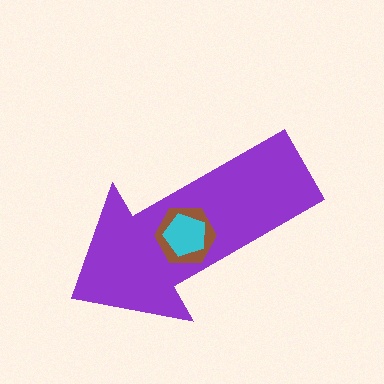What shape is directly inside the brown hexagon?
The cyan pentagon.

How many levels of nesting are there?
3.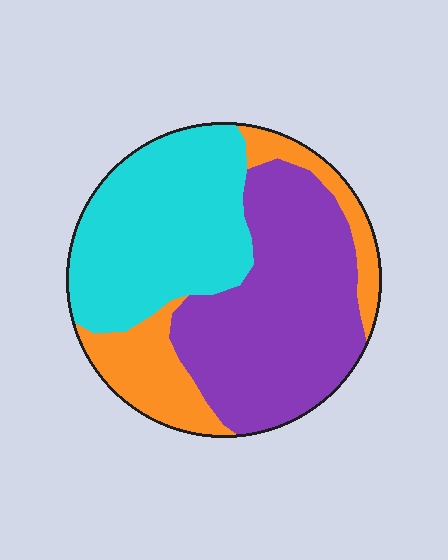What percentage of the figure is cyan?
Cyan takes up about three eighths (3/8) of the figure.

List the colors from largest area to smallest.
From largest to smallest: purple, cyan, orange.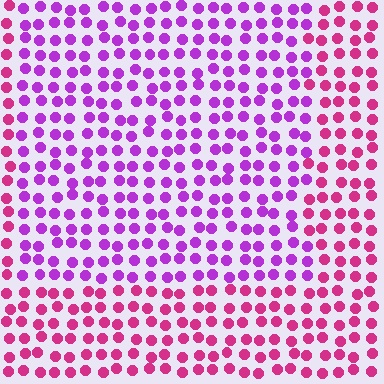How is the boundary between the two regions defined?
The boundary is defined purely by a slight shift in hue (about 39 degrees). Spacing, size, and orientation are identical on both sides.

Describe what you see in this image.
The image is filled with small magenta elements in a uniform arrangement. A rectangle-shaped region is visible where the elements are tinted to a slightly different hue, forming a subtle color boundary.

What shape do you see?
I see a rectangle.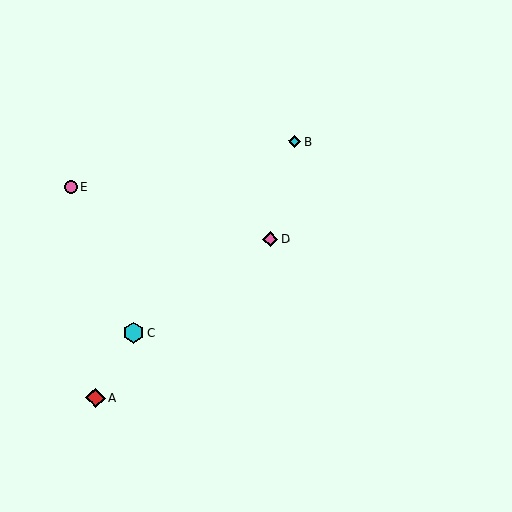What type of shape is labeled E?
Shape E is a pink circle.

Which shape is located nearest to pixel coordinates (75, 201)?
The pink circle (labeled E) at (71, 187) is nearest to that location.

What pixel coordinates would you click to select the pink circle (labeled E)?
Click at (71, 187) to select the pink circle E.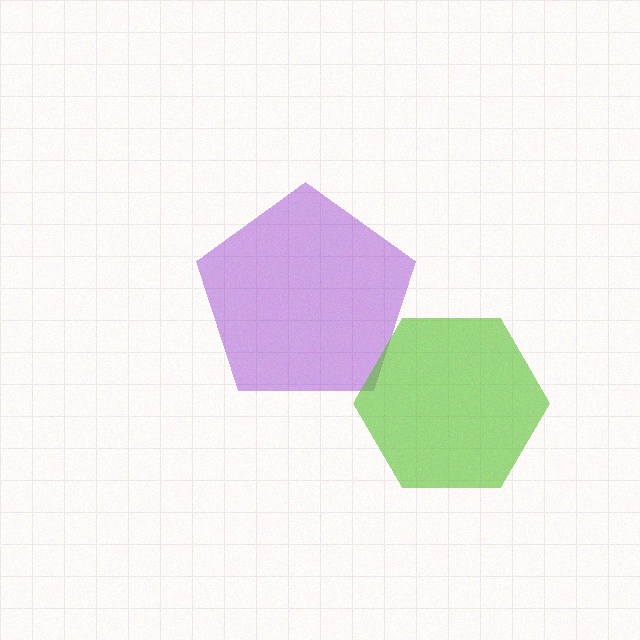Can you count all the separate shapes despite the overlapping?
Yes, there are 2 separate shapes.